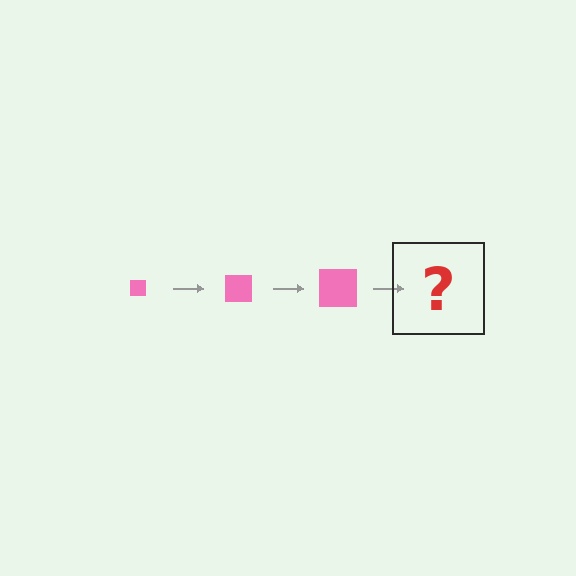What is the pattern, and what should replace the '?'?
The pattern is that the square gets progressively larger each step. The '?' should be a pink square, larger than the previous one.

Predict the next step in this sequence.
The next step is a pink square, larger than the previous one.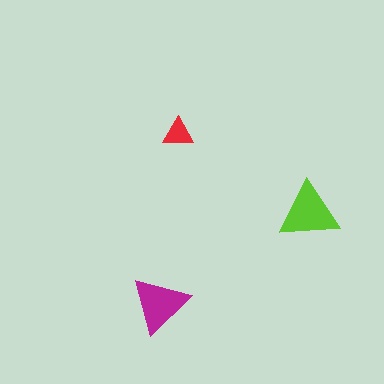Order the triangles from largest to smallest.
the lime one, the magenta one, the red one.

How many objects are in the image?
There are 3 objects in the image.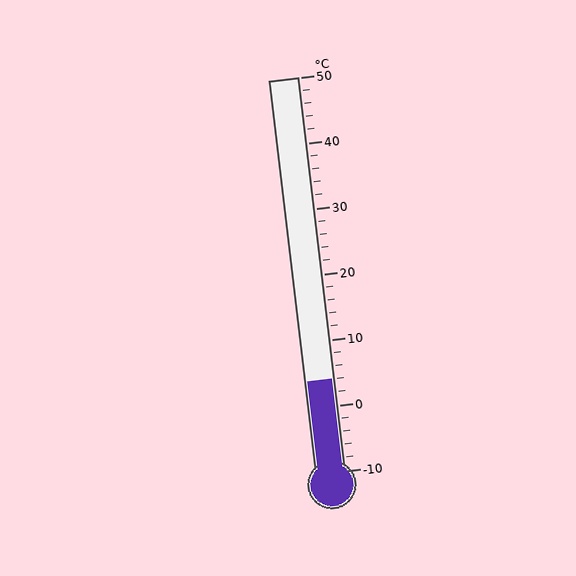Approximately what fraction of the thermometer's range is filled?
The thermometer is filled to approximately 25% of its range.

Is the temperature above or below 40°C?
The temperature is below 40°C.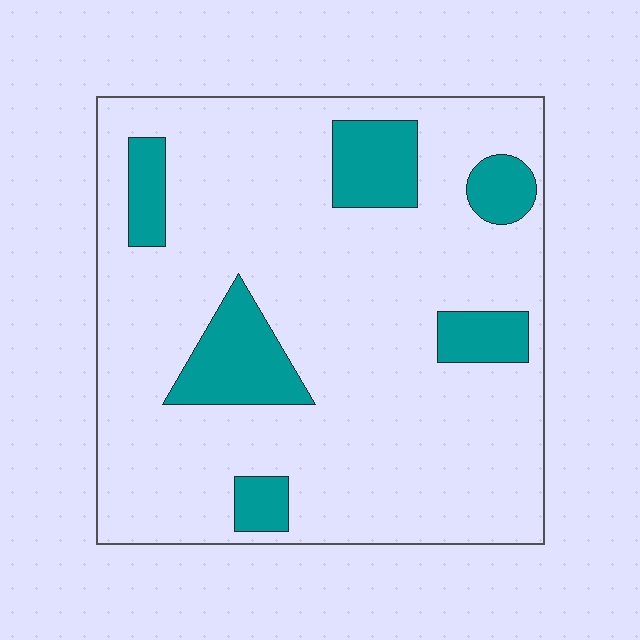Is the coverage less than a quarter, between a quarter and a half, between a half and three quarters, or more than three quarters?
Less than a quarter.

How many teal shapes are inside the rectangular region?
6.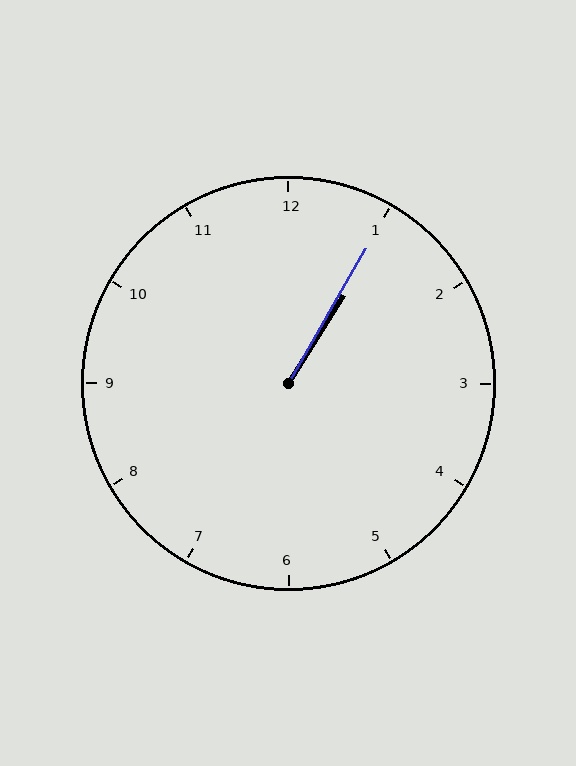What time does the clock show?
1:05.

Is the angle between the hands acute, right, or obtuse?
It is acute.